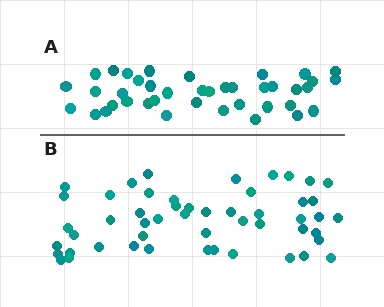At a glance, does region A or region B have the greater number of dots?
Region B (the bottom region) has more dots.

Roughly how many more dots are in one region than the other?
Region B has roughly 12 or so more dots than region A.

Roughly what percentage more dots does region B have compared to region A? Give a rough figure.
About 30% more.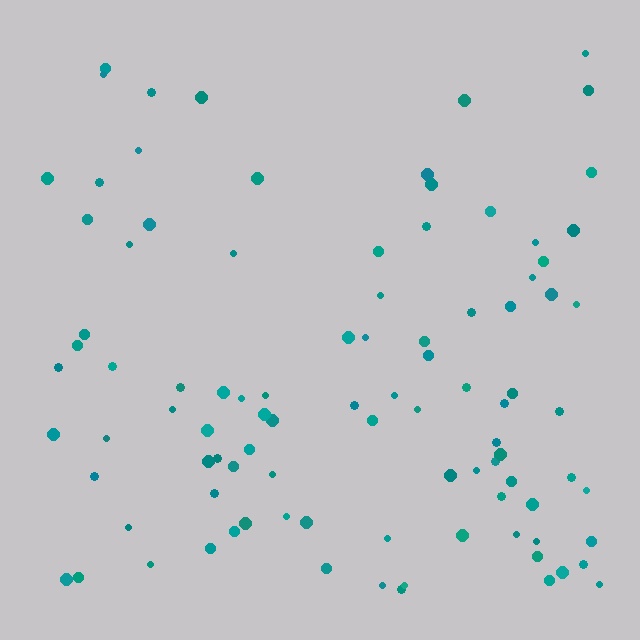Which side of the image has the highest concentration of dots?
The bottom.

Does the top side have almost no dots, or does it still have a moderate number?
Still a moderate number, just noticeably fewer than the bottom.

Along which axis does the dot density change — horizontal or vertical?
Vertical.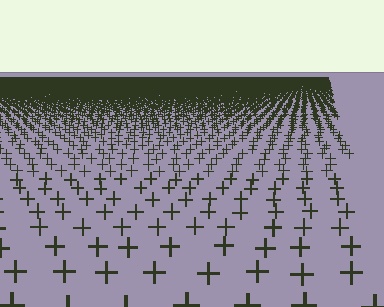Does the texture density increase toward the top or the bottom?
Density increases toward the top.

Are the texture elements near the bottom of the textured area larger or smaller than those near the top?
Larger. Near the bottom, elements are closer to the viewer and appear at a bigger on-screen size.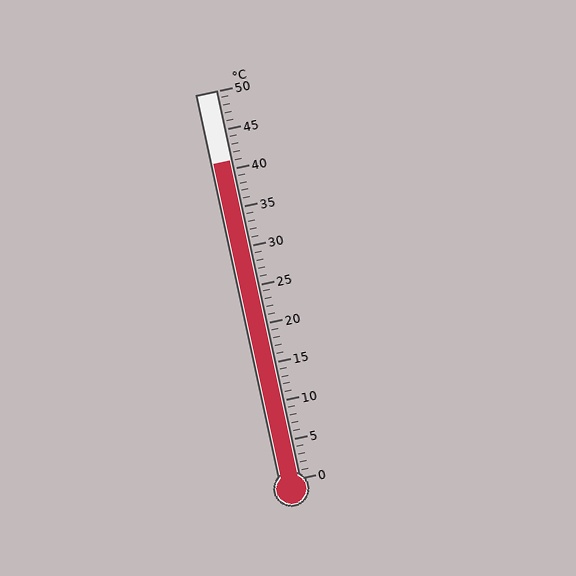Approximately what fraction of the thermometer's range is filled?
The thermometer is filled to approximately 80% of its range.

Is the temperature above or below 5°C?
The temperature is above 5°C.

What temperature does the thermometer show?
The thermometer shows approximately 41°C.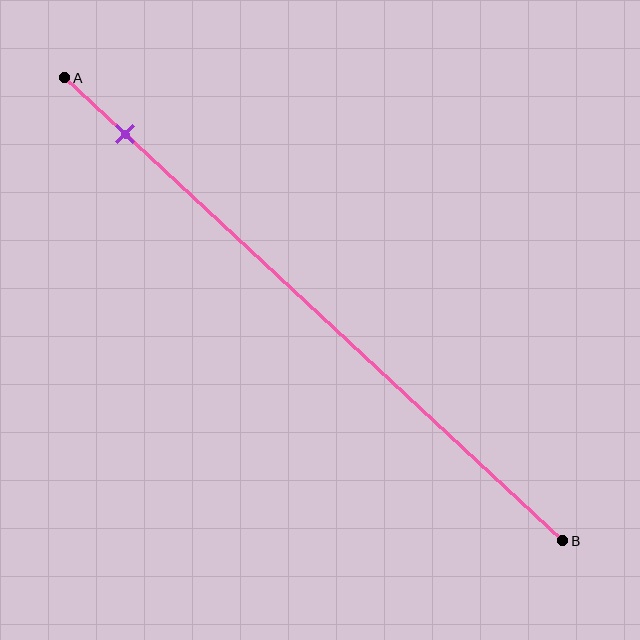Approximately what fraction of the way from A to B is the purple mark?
The purple mark is approximately 10% of the way from A to B.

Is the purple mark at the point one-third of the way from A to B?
No, the mark is at about 10% from A, not at the 33% one-third point.